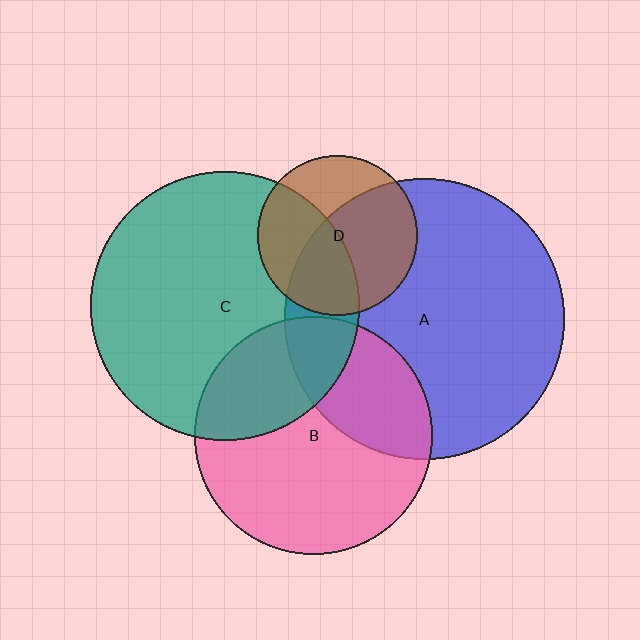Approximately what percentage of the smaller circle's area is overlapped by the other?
Approximately 45%.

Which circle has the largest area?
Circle A (blue).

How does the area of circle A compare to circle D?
Approximately 3.1 times.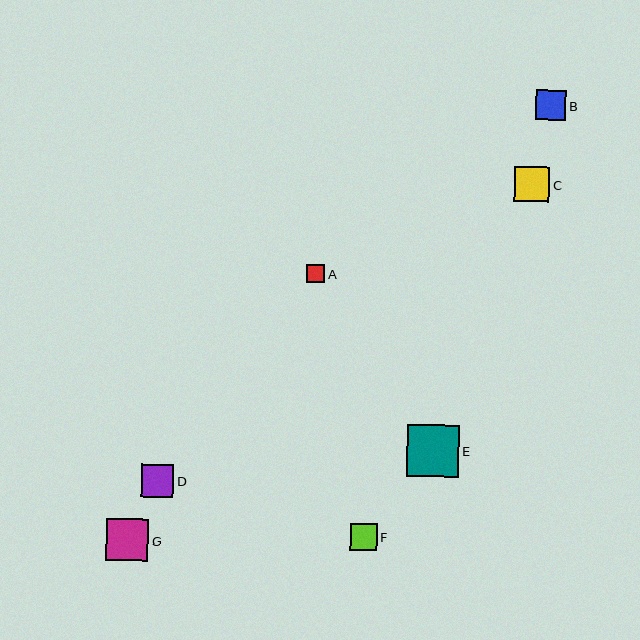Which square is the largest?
Square E is the largest with a size of approximately 52 pixels.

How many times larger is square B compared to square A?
Square B is approximately 1.7 times the size of square A.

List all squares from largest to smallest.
From largest to smallest: E, G, C, D, B, F, A.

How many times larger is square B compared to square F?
Square B is approximately 1.1 times the size of square F.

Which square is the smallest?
Square A is the smallest with a size of approximately 18 pixels.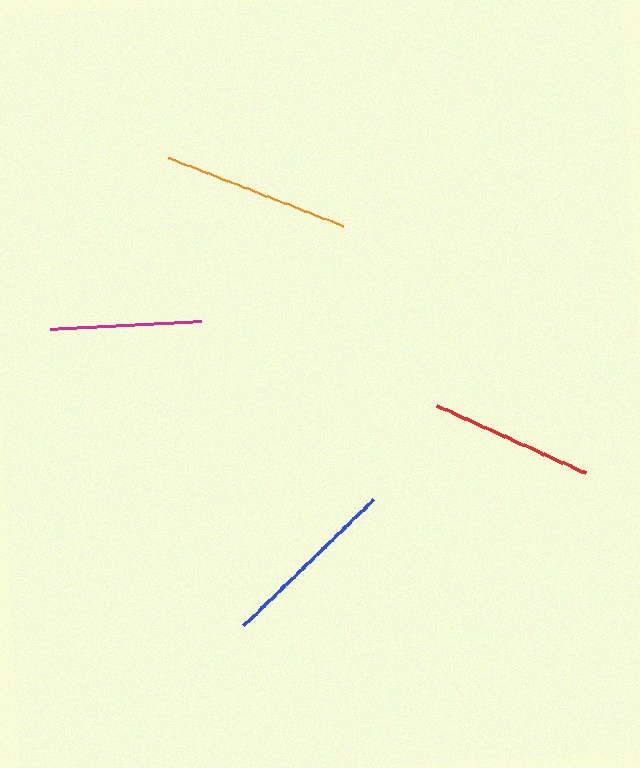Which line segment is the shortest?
The magenta line is the shortest at approximately 151 pixels.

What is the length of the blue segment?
The blue segment is approximately 181 pixels long.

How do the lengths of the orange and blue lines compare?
The orange and blue lines are approximately the same length.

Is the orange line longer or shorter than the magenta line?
The orange line is longer than the magenta line.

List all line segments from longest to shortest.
From longest to shortest: orange, blue, red, magenta.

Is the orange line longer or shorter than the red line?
The orange line is longer than the red line.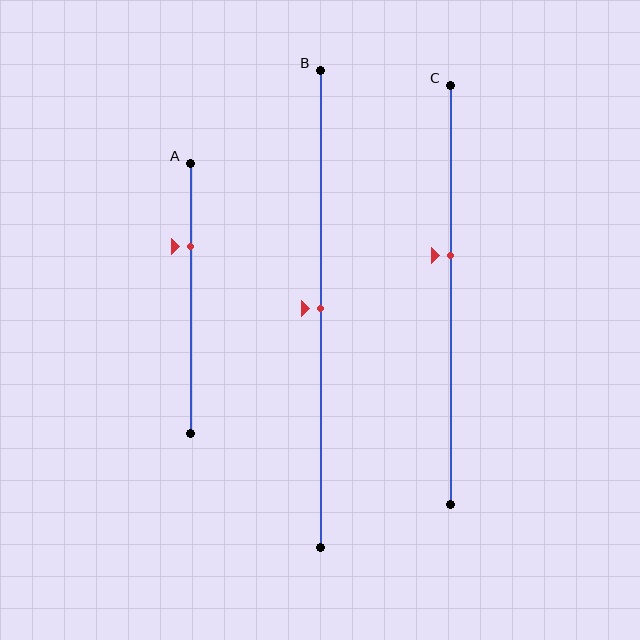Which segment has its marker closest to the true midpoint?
Segment B has its marker closest to the true midpoint.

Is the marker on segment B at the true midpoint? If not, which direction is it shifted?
Yes, the marker on segment B is at the true midpoint.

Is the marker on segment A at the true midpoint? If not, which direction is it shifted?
No, the marker on segment A is shifted upward by about 19% of the segment length.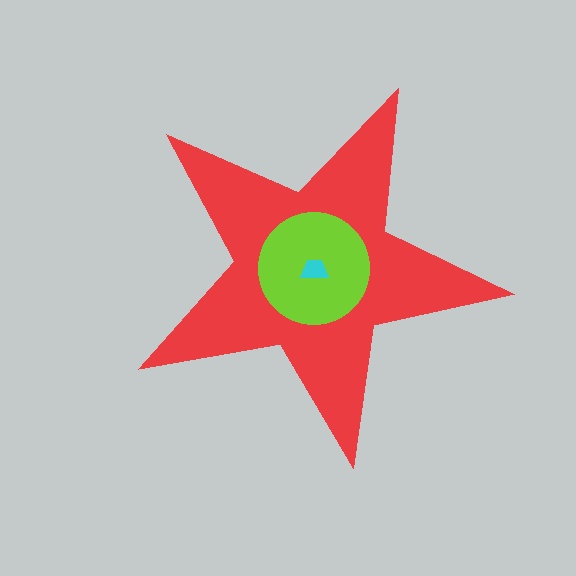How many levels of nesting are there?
3.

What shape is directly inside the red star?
The lime circle.